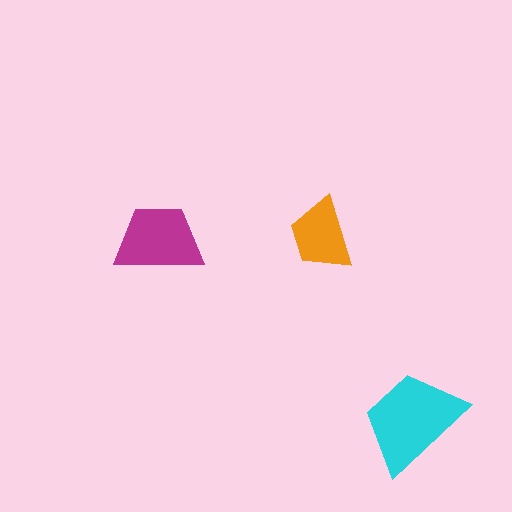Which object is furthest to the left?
The magenta trapezoid is leftmost.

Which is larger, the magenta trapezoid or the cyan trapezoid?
The cyan one.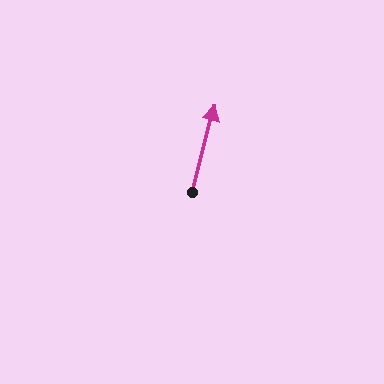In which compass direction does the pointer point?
North.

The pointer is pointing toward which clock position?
Roughly 12 o'clock.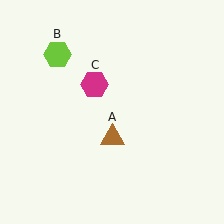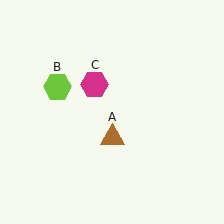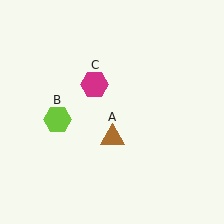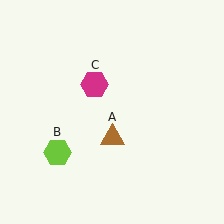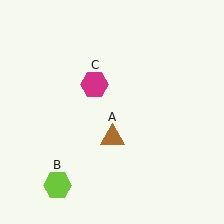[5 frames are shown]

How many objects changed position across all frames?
1 object changed position: lime hexagon (object B).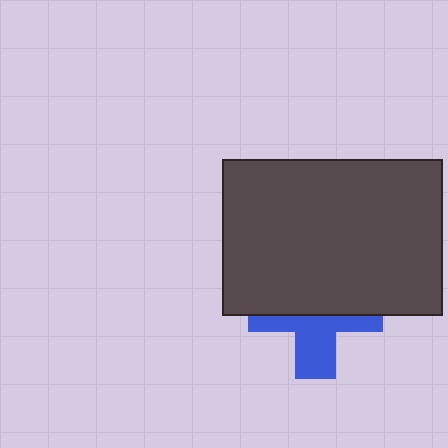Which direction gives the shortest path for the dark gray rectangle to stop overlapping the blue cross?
Moving up gives the shortest separation.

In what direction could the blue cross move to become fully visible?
The blue cross could move down. That would shift it out from behind the dark gray rectangle entirely.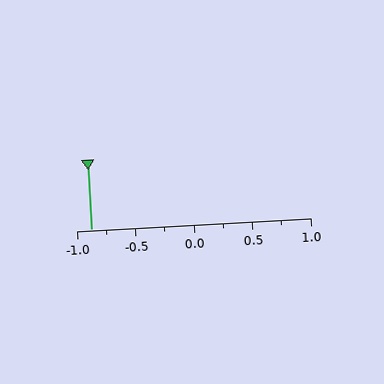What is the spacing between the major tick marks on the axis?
The major ticks are spaced 0.5 apart.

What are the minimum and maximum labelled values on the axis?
The axis runs from -1.0 to 1.0.